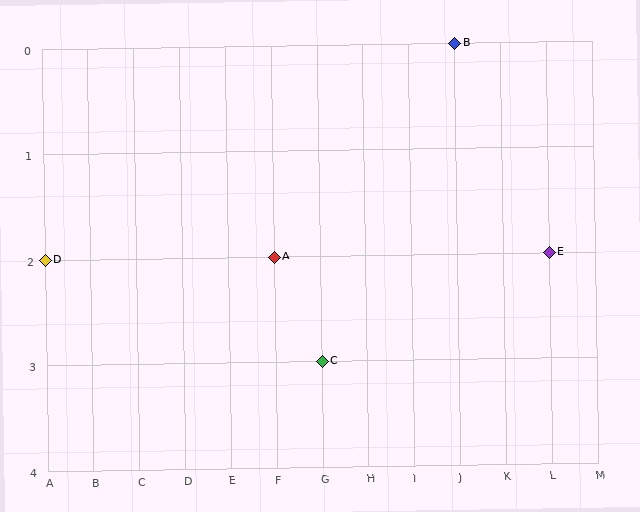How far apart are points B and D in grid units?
Points B and D are 9 columns and 2 rows apart (about 9.2 grid units diagonally).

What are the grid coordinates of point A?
Point A is at grid coordinates (F, 2).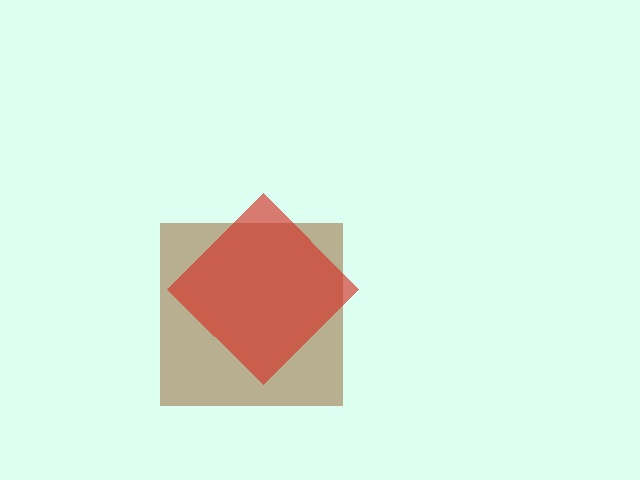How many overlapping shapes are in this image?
There are 2 overlapping shapes in the image.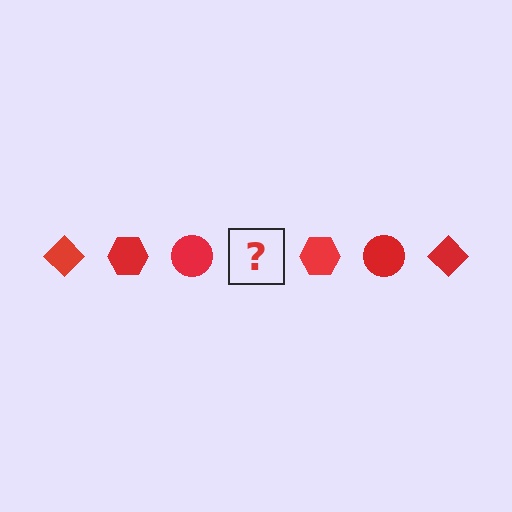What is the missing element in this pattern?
The missing element is a red diamond.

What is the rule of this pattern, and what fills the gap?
The rule is that the pattern cycles through diamond, hexagon, circle shapes in red. The gap should be filled with a red diamond.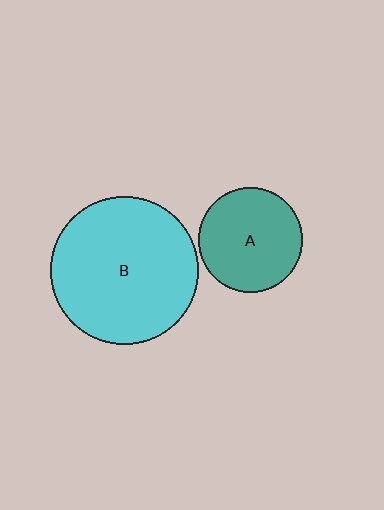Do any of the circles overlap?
No, none of the circles overlap.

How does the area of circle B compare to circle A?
Approximately 2.0 times.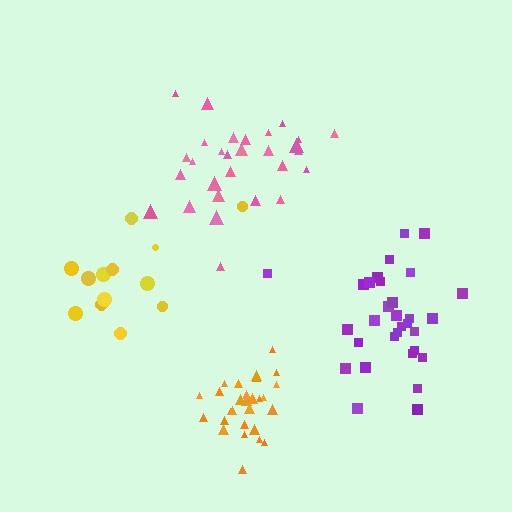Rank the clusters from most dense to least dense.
orange, purple, pink, yellow.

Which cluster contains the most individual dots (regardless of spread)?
Purple (33).